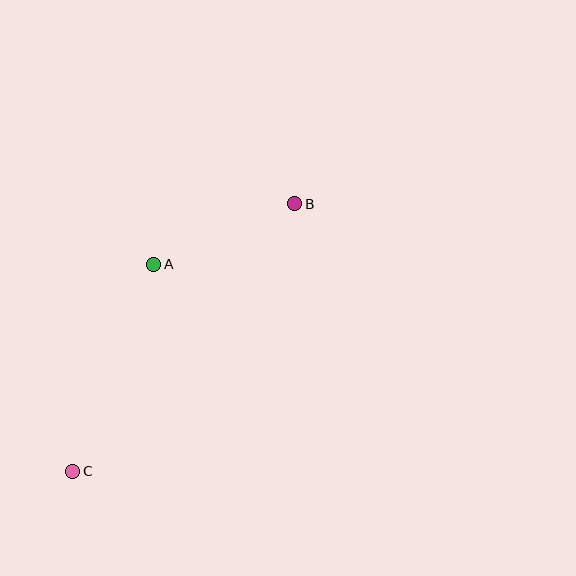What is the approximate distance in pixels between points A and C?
The distance between A and C is approximately 222 pixels.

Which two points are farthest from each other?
Points B and C are farthest from each other.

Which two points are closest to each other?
Points A and B are closest to each other.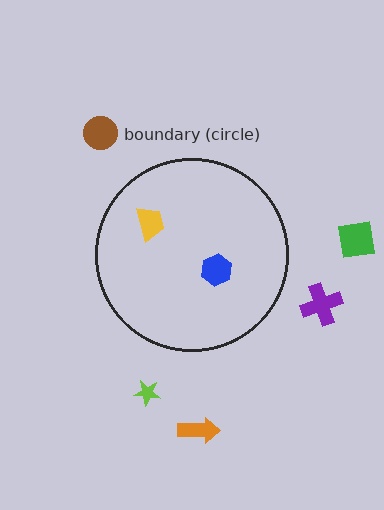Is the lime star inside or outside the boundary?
Outside.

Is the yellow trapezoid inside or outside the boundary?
Inside.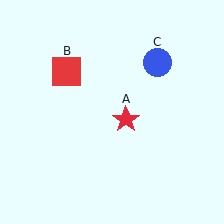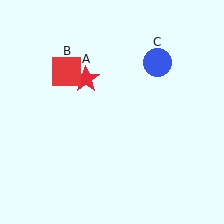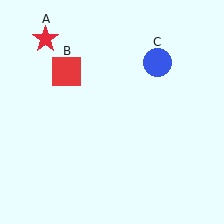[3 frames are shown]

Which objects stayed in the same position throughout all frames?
Red square (object B) and blue circle (object C) remained stationary.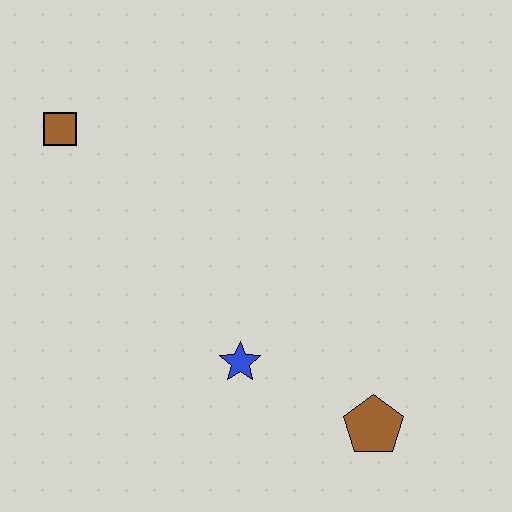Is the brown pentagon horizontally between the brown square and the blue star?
No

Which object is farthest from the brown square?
The brown pentagon is farthest from the brown square.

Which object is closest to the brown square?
The blue star is closest to the brown square.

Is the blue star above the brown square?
No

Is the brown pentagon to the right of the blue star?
Yes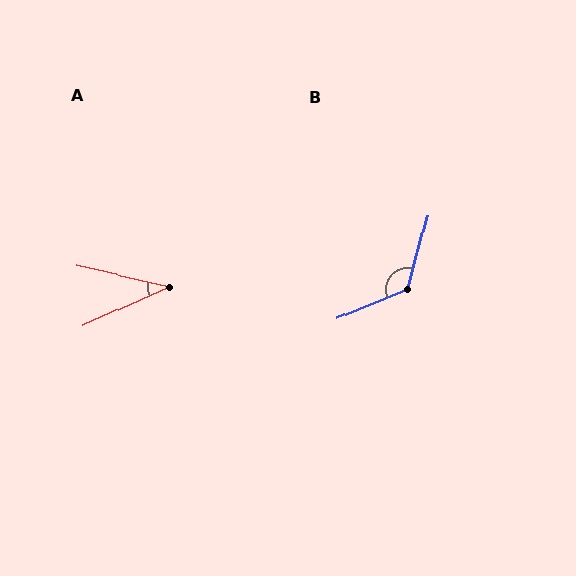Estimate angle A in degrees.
Approximately 37 degrees.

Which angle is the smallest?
A, at approximately 37 degrees.